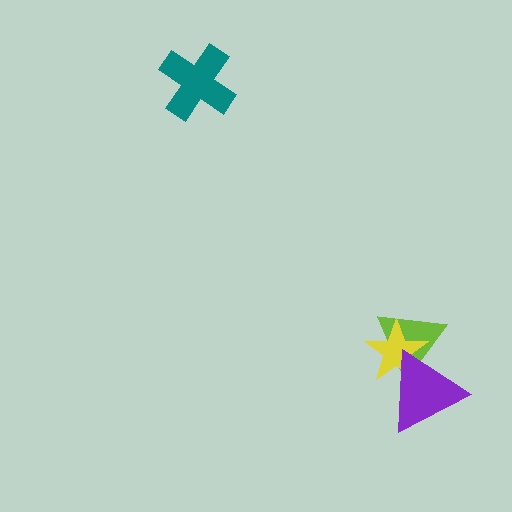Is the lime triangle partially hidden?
Yes, it is partially covered by another shape.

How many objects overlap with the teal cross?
0 objects overlap with the teal cross.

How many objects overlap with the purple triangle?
2 objects overlap with the purple triangle.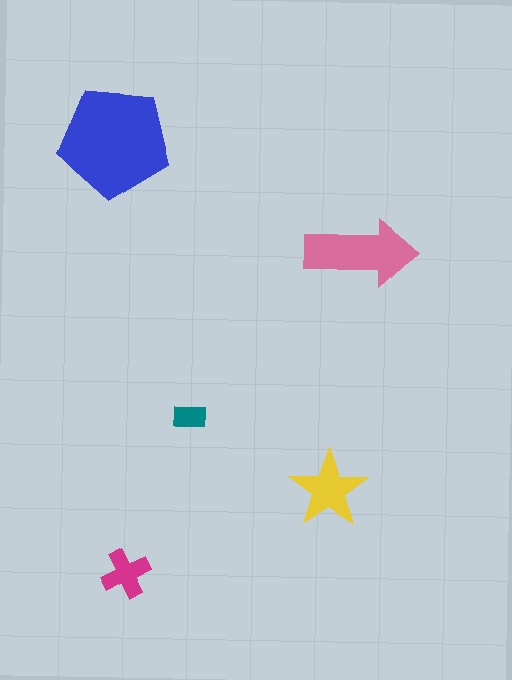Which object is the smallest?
The teal rectangle.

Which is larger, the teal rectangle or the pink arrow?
The pink arrow.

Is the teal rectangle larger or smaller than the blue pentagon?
Smaller.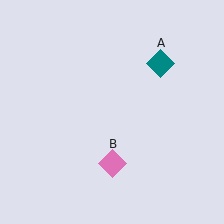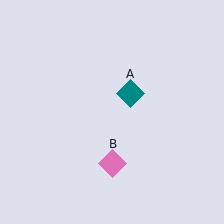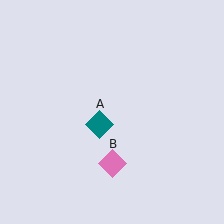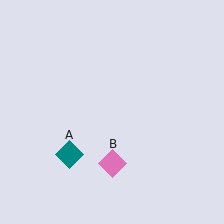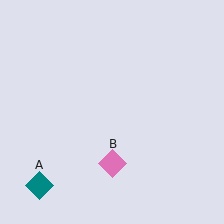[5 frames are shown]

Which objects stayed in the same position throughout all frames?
Pink diamond (object B) remained stationary.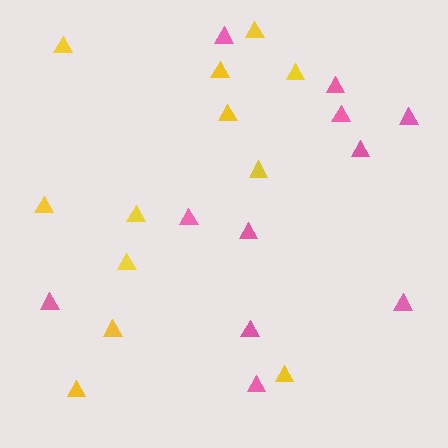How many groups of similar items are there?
There are 2 groups: one group of yellow triangles (12) and one group of pink triangles (11).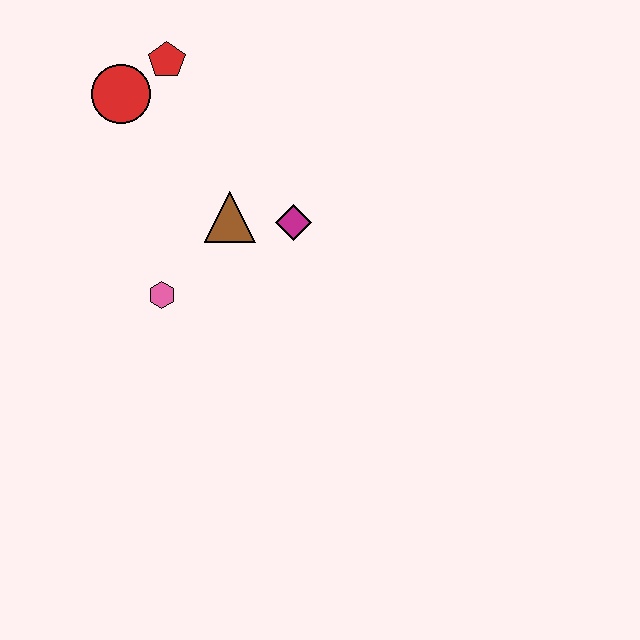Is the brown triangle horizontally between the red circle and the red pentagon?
No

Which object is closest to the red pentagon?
The red circle is closest to the red pentagon.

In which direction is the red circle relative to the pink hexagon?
The red circle is above the pink hexagon.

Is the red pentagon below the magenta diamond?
No